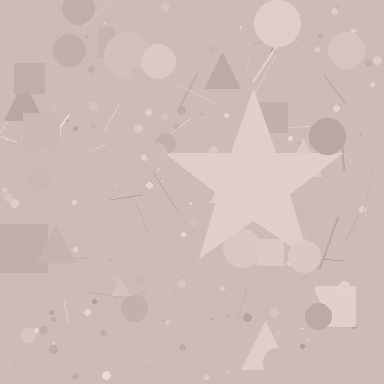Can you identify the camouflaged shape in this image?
The camouflaged shape is a star.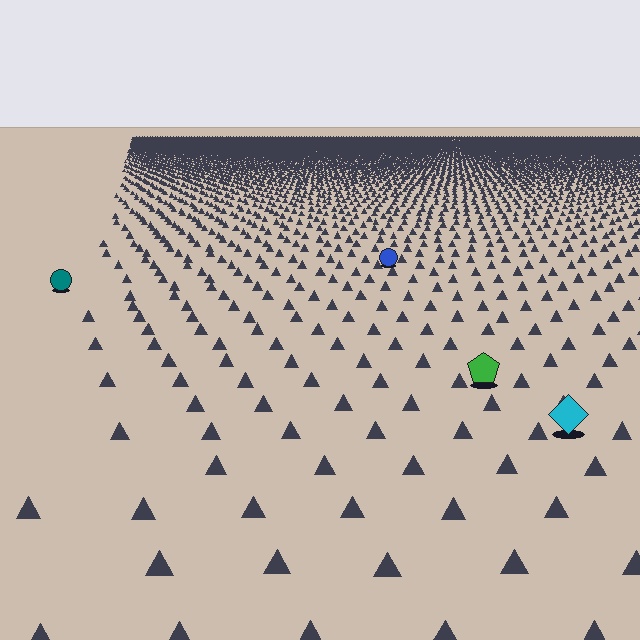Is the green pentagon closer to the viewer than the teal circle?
Yes. The green pentagon is closer — you can tell from the texture gradient: the ground texture is coarser near it.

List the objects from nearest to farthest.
From nearest to farthest: the cyan diamond, the green pentagon, the teal circle, the blue circle.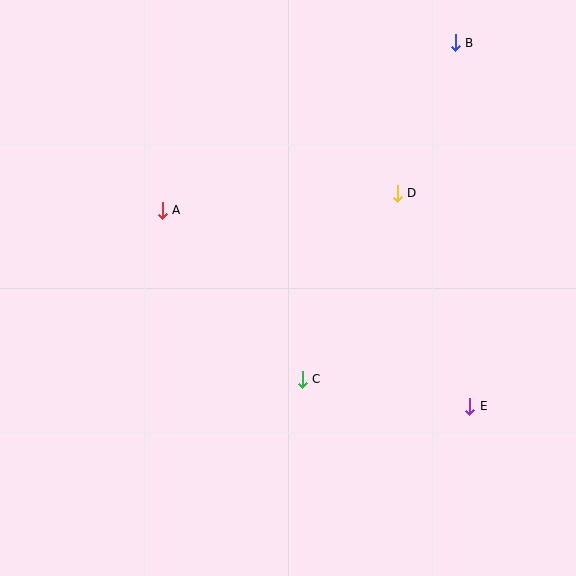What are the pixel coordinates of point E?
Point E is at (470, 406).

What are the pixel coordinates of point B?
Point B is at (455, 43).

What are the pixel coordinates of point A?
Point A is at (162, 210).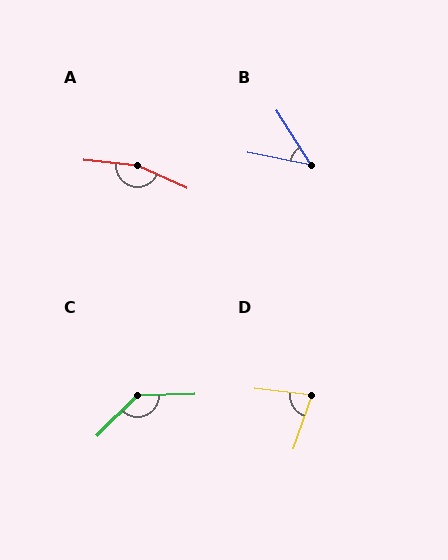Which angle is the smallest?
B, at approximately 47 degrees.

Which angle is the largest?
A, at approximately 162 degrees.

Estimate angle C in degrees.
Approximately 136 degrees.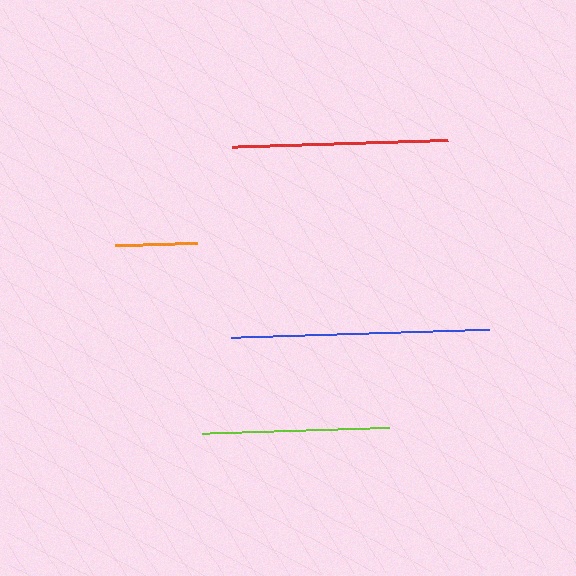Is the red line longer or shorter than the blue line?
The blue line is longer than the red line.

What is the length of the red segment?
The red segment is approximately 215 pixels long.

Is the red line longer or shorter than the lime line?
The red line is longer than the lime line.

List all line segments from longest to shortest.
From longest to shortest: blue, red, lime, orange.